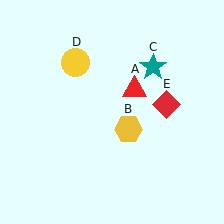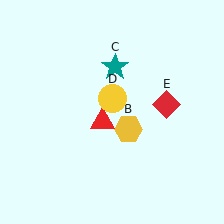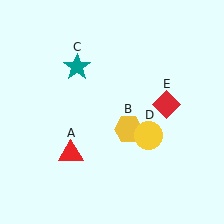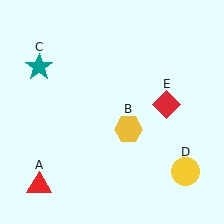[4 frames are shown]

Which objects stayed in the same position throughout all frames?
Yellow hexagon (object B) and red diamond (object E) remained stationary.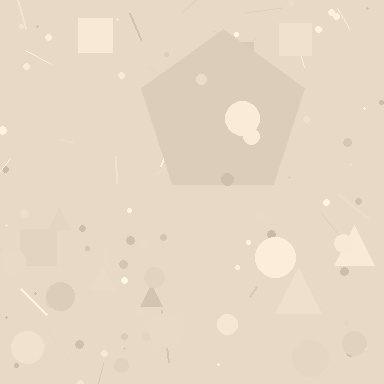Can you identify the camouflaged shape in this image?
The camouflaged shape is a pentagon.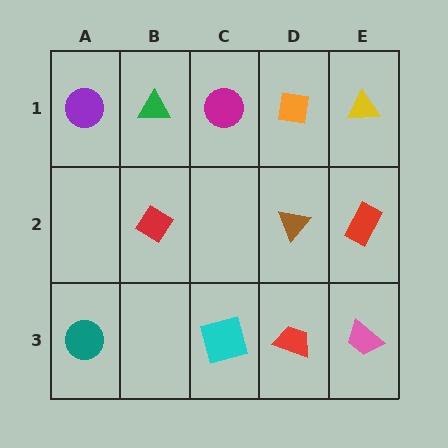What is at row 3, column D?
A red trapezoid.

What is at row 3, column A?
A teal circle.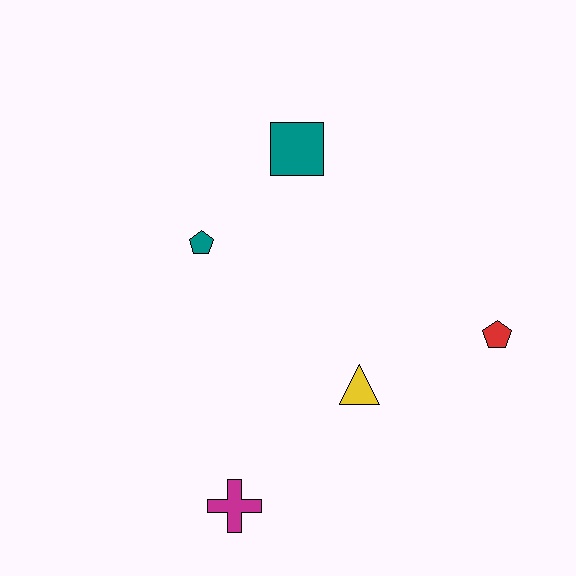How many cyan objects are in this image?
There are no cyan objects.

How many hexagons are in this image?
There are no hexagons.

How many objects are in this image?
There are 5 objects.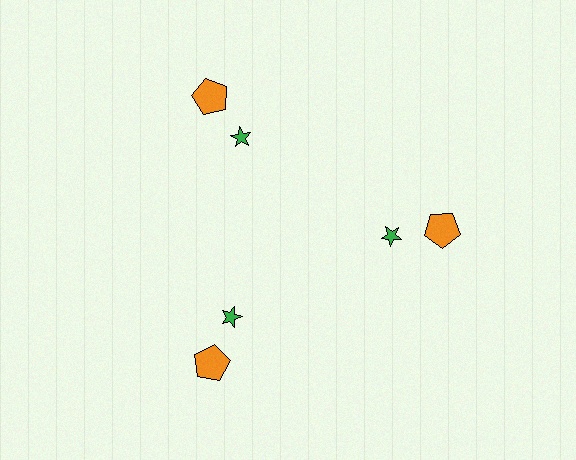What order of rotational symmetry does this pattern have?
This pattern has 3-fold rotational symmetry.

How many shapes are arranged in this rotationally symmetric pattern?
There are 6 shapes, arranged in 3 groups of 2.